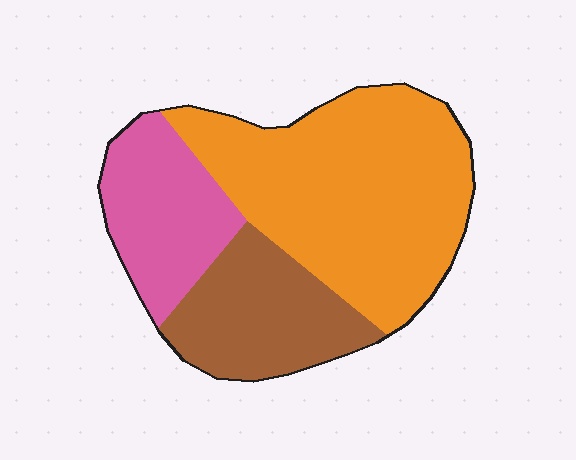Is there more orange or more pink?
Orange.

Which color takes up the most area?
Orange, at roughly 55%.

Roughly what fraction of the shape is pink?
Pink covers roughly 20% of the shape.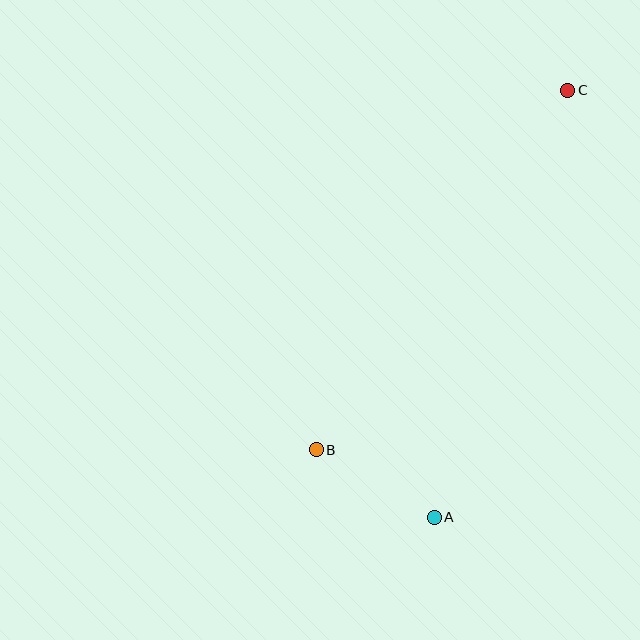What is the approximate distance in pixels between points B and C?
The distance between B and C is approximately 439 pixels.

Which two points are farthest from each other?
Points A and C are farthest from each other.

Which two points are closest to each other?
Points A and B are closest to each other.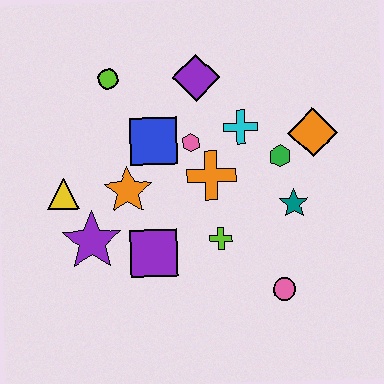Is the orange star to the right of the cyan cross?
No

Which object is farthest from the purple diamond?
The pink circle is farthest from the purple diamond.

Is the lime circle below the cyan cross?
No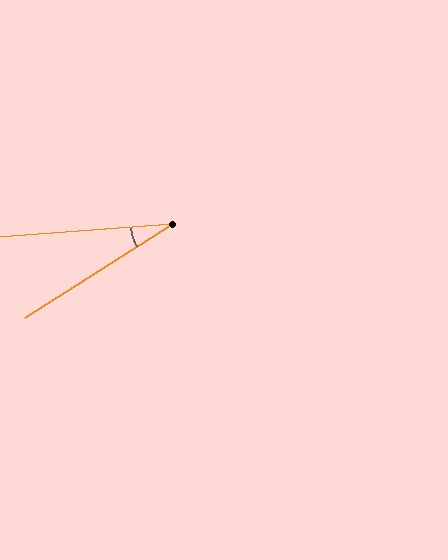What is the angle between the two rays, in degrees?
Approximately 28 degrees.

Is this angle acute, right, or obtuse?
It is acute.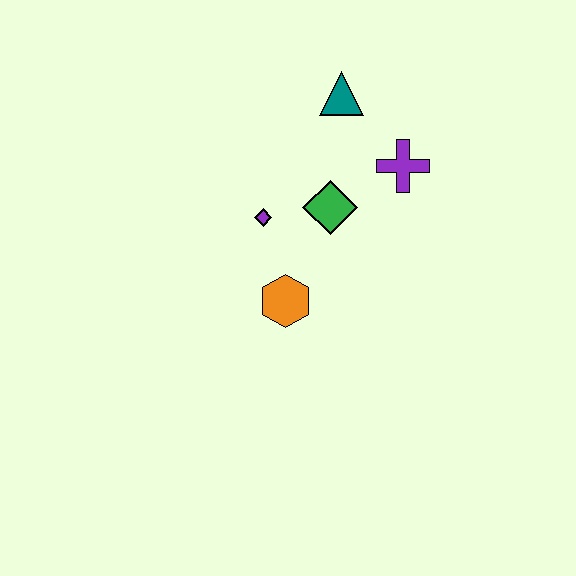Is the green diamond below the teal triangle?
Yes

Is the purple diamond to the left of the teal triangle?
Yes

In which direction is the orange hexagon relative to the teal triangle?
The orange hexagon is below the teal triangle.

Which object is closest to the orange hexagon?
The purple diamond is closest to the orange hexagon.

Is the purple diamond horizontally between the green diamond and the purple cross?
No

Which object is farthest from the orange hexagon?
The teal triangle is farthest from the orange hexagon.